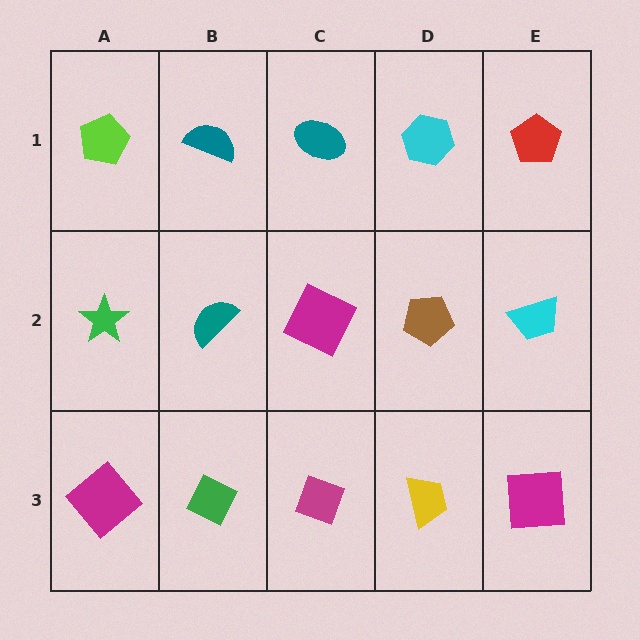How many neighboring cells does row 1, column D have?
3.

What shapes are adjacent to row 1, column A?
A green star (row 2, column A), a teal semicircle (row 1, column B).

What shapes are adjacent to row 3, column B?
A teal semicircle (row 2, column B), a magenta diamond (row 3, column A), a magenta diamond (row 3, column C).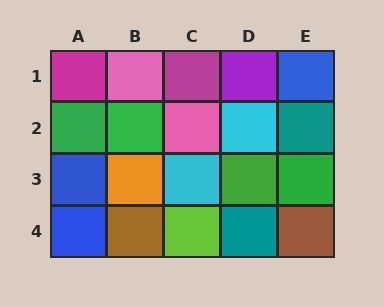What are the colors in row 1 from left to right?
Magenta, pink, magenta, purple, blue.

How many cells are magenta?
2 cells are magenta.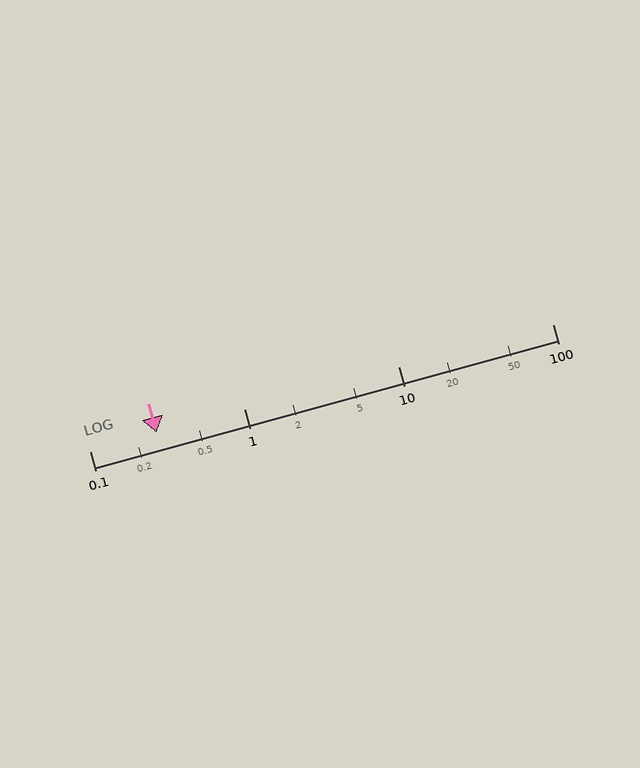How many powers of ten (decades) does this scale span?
The scale spans 3 decades, from 0.1 to 100.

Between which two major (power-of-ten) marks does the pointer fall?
The pointer is between 0.1 and 1.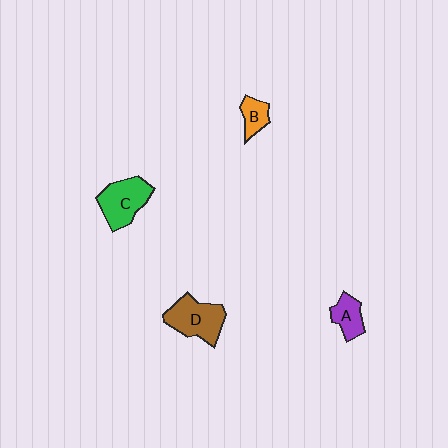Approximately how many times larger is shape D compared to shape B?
Approximately 2.3 times.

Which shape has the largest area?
Shape D (brown).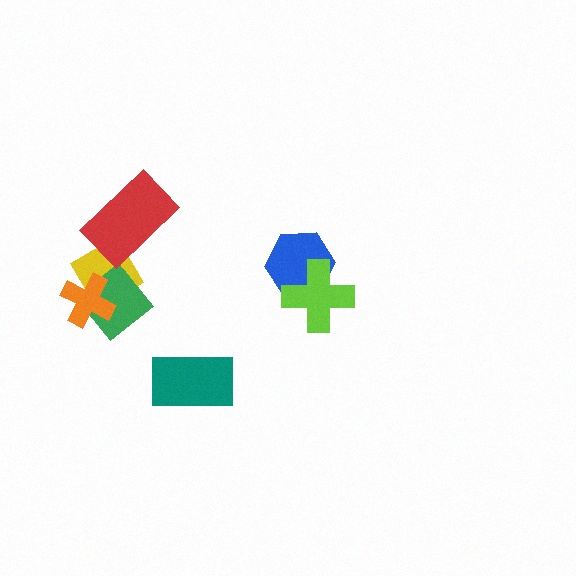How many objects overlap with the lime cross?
1 object overlaps with the lime cross.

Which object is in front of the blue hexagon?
The lime cross is in front of the blue hexagon.